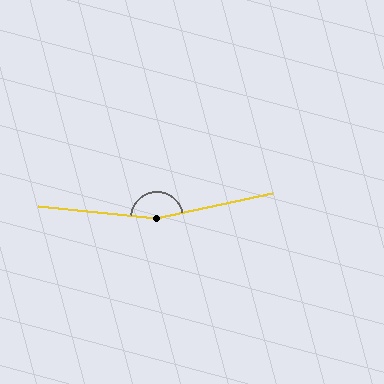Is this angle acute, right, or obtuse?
It is obtuse.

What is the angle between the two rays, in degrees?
Approximately 162 degrees.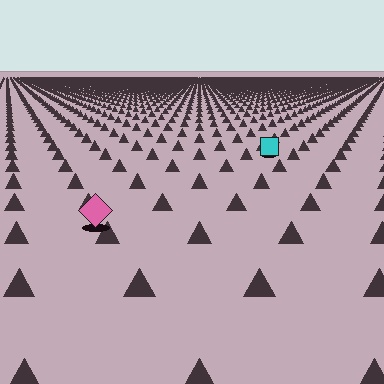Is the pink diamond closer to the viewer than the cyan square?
Yes. The pink diamond is closer — you can tell from the texture gradient: the ground texture is coarser near it.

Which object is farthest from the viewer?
The cyan square is farthest from the viewer. It appears smaller and the ground texture around it is denser.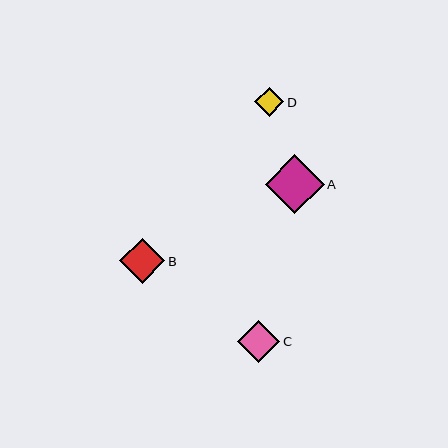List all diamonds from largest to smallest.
From largest to smallest: A, B, C, D.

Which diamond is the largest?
Diamond A is the largest with a size of approximately 59 pixels.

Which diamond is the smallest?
Diamond D is the smallest with a size of approximately 30 pixels.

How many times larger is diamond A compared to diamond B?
Diamond A is approximately 1.3 times the size of diamond B.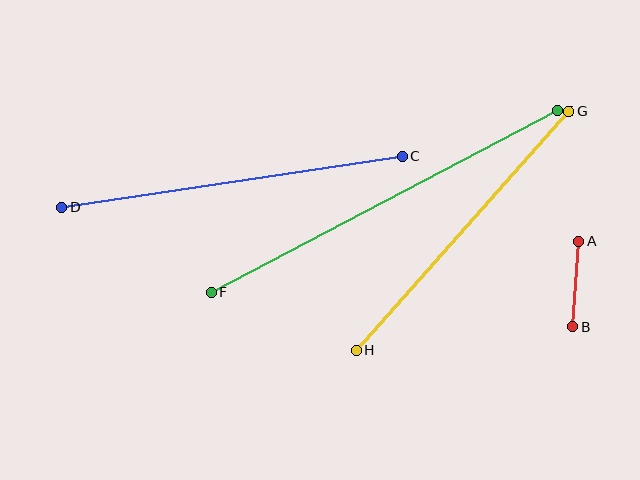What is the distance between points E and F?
The distance is approximately 391 pixels.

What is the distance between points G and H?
The distance is approximately 320 pixels.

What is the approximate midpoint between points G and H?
The midpoint is at approximately (462, 231) pixels.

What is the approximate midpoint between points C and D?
The midpoint is at approximately (232, 182) pixels.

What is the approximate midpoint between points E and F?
The midpoint is at approximately (384, 202) pixels.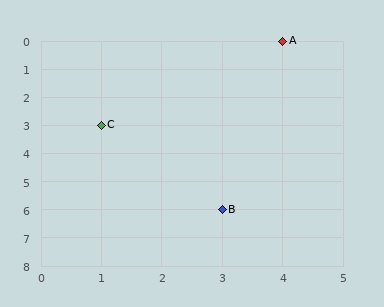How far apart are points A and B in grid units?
Points A and B are 1 column and 6 rows apart (about 6.1 grid units diagonally).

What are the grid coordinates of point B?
Point B is at grid coordinates (3, 6).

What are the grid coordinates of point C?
Point C is at grid coordinates (1, 3).